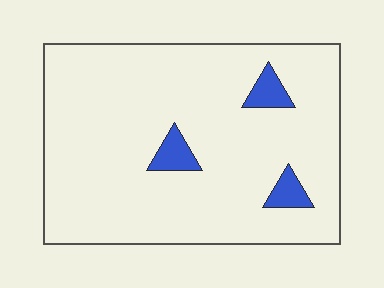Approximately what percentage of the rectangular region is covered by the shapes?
Approximately 5%.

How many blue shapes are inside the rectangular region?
3.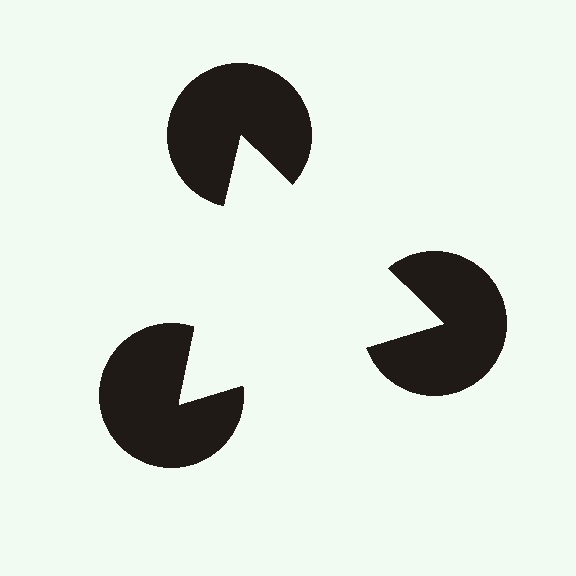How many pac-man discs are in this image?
There are 3 — one at each vertex of the illusory triangle.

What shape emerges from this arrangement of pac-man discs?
An illusory triangle — its edges are inferred from the aligned wedge cuts in the pac-man discs, not physically drawn.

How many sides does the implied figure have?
3 sides.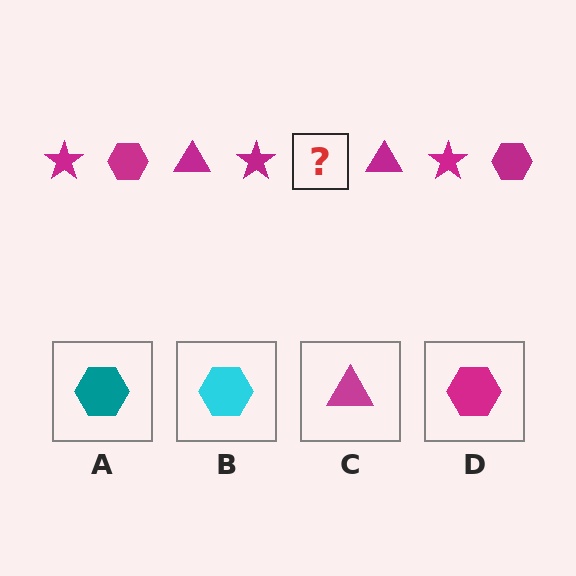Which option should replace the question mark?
Option D.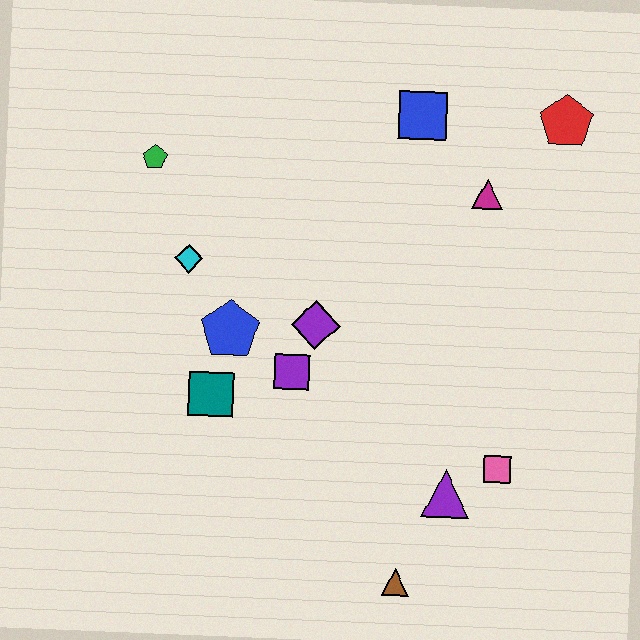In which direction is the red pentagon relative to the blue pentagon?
The red pentagon is to the right of the blue pentagon.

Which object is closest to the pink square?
The purple triangle is closest to the pink square.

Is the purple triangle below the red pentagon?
Yes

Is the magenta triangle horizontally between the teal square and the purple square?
No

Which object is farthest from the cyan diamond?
The red pentagon is farthest from the cyan diamond.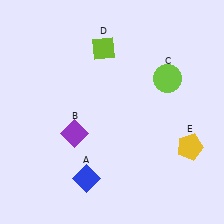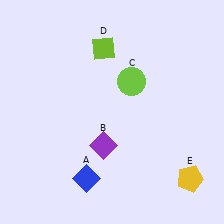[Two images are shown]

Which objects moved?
The objects that moved are: the purple diamond (B), the lime circle (C), the yellow pentagon (E).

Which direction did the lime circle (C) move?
The lime circle (C) moved left.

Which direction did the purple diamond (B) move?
The purple diamond (B) moved right.